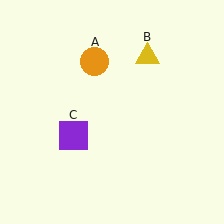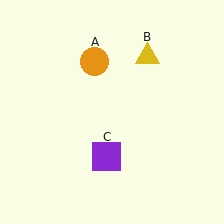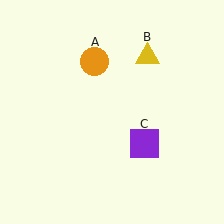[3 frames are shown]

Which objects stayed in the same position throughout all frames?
Orange circle (object A) and yellow triangle (object B) remained stationary.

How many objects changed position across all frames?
1 object changed position: purple square (object C).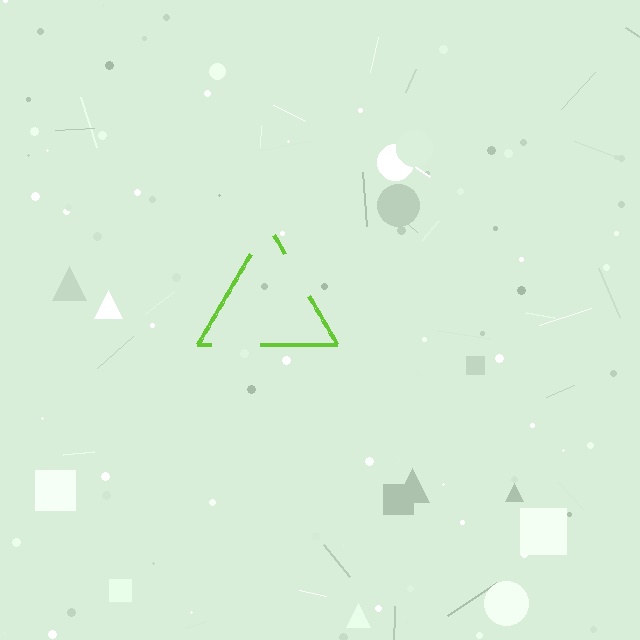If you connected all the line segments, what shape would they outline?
They would outline a triangle.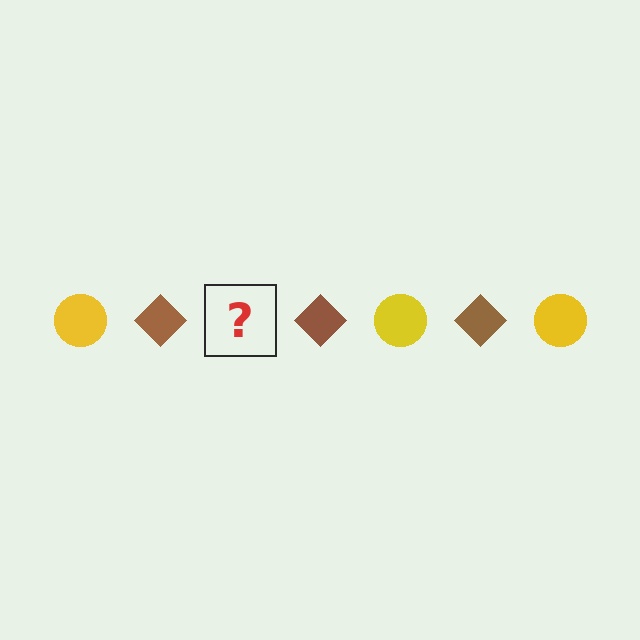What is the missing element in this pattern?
The missing element is a yellow circle.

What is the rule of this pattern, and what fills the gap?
The rule is that the pattern alternates between yellow circle and brown diamond. The gap should be filled with a yellow circle.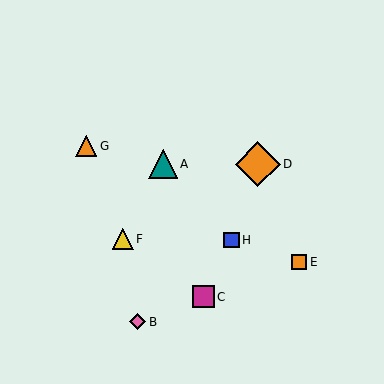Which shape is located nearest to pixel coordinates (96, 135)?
The orange triangle (labeled G) at (86, 146) is nearest to that location.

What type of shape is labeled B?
Shape B is a pink diamond.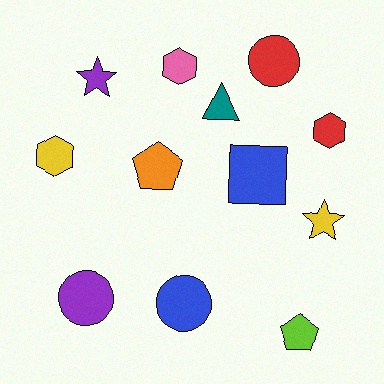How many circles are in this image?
There are 3 circles.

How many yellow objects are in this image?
There are 2 yellow objects.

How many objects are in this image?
There are 12 objects.